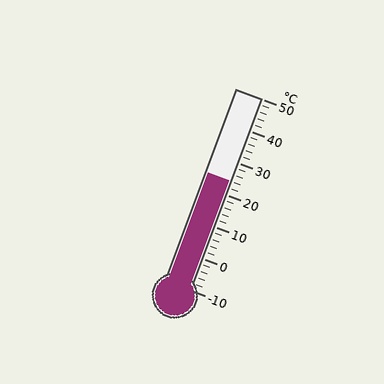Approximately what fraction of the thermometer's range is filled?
The thermometer is filled to approximately 55% of its range.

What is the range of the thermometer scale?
The thermometer scale ranges from -10°C to 50°C.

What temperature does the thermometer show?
The thermometer shows approximately 24°C.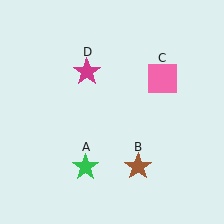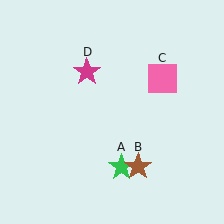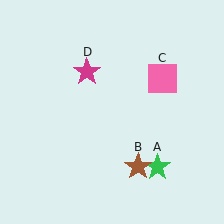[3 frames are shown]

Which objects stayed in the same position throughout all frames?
Brown star (object B) and pink square (object C) and magenta star (object D) remained stationary.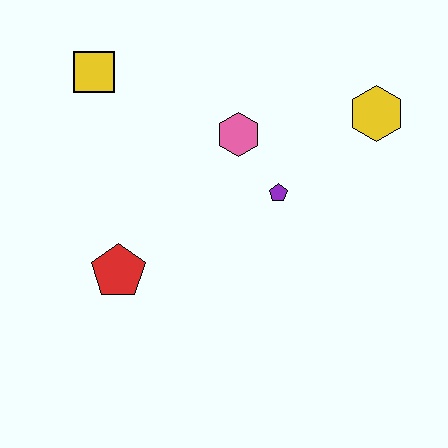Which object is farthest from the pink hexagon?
The red pentagon is farthest from the pink hexagon.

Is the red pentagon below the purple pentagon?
Yes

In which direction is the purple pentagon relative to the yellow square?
The purple pentagon is to the right of the yellow square.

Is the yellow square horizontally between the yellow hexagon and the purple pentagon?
No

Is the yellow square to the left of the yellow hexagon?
Yes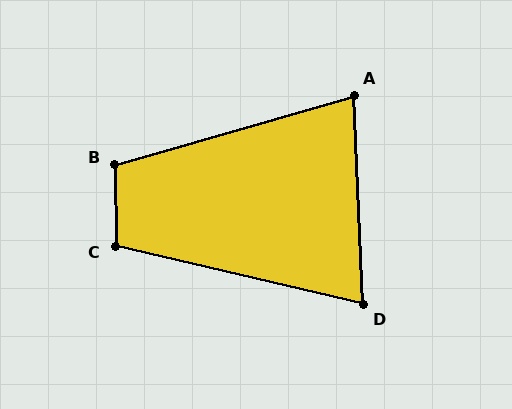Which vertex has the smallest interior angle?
D, at approximately 74 degrees.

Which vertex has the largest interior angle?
B, at approximately 106 degrees.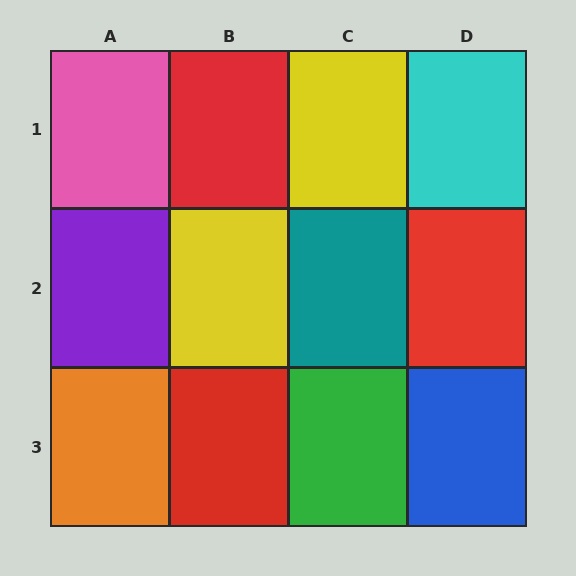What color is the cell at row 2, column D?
Red.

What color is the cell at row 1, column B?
Red.